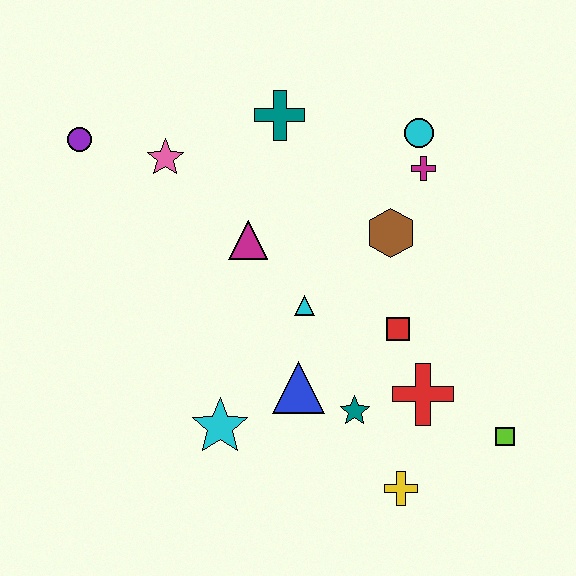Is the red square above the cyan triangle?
No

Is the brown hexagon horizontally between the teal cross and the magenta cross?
Yes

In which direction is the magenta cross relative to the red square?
The magenta cross is above the red square.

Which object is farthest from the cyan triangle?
The purple circle is farthest from the cyan triangle.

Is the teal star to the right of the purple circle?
Yes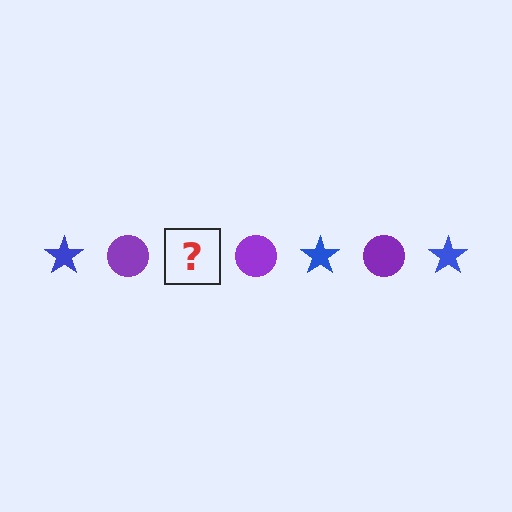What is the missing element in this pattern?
The missing element is a blue star.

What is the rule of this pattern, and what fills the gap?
The rule is that the pattern alternates between blue star and purple circle. The gap should be filled with a blue star.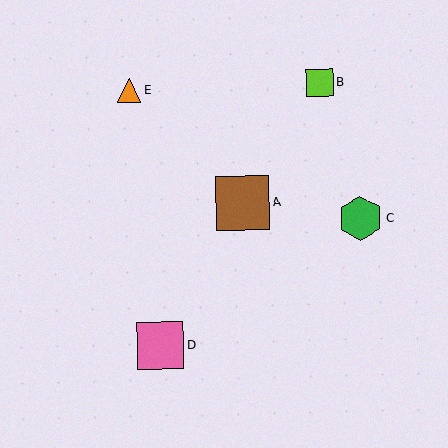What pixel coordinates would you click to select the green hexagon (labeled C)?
Click at (361, 218) to select the green hexagon C.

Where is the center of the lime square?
The center of the lime square is at (320, 82).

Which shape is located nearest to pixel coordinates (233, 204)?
The brown square (labeled A) at (242, 203) is nearest to that location.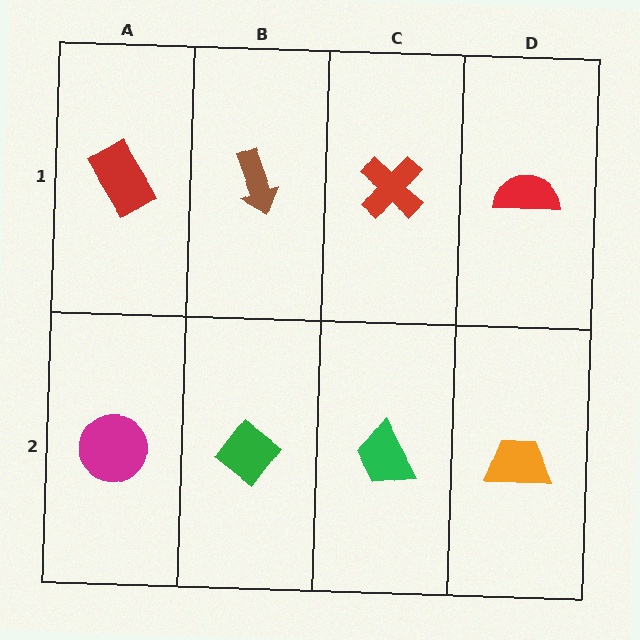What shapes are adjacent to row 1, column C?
A green trapezoid (row 2, column C), a brown arrow (row 1, column B), a red semicircle (row 1, column D).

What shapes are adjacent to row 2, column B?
A brown arrow (row 1, column B), a magenta circle (row 2, column A), a green trapezoid (row 2, column C).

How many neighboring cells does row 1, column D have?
2.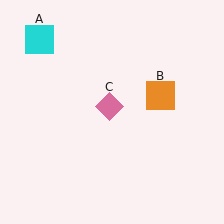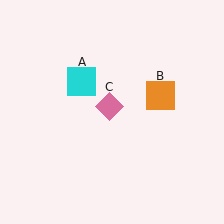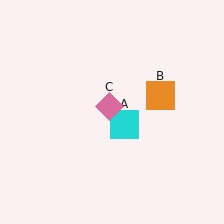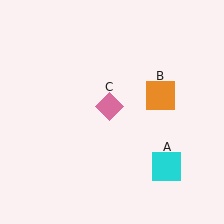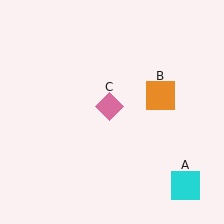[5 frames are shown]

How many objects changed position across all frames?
1 object changed position: cyan square (object A).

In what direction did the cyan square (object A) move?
The cyan square (object A) moved down and to the right.